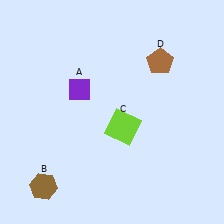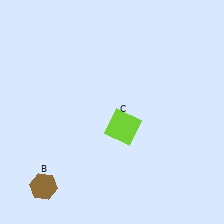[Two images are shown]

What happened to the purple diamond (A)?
The purple diamond (A) was removed in Image 2. It was in the top-left area of Image 1.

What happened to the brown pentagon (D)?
The brown pentagon (D) was removed in Image 2. It was in the top-right area of Image 1.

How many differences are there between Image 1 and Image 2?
There are 2 differences between the two images.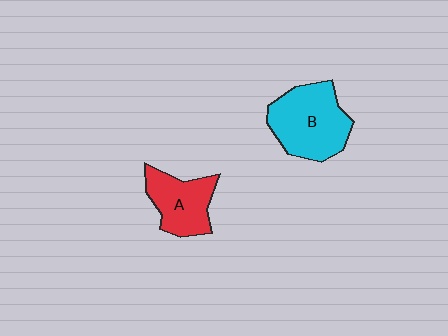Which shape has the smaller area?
Shape A (red).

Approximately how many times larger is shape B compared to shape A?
Approximately 1.4 times.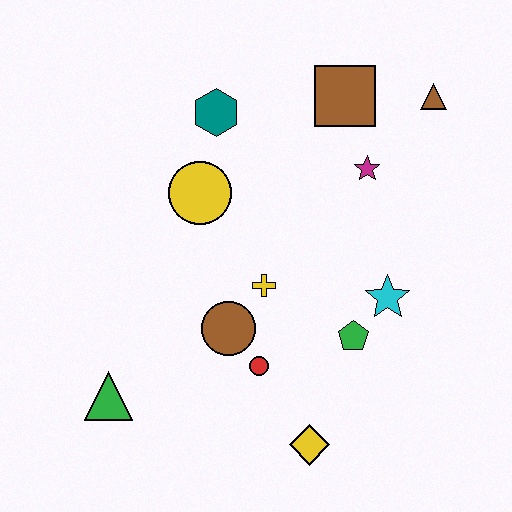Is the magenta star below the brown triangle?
Yes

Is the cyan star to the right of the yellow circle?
Yes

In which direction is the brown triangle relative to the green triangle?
The brown triangle is to the right of the green triangle.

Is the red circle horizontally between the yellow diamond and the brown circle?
Yes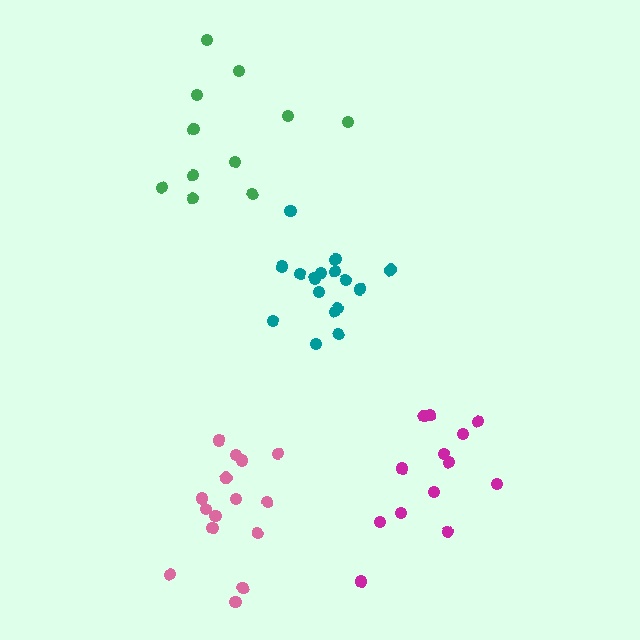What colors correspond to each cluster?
The clusters are colored: green, magenta, teal, pink.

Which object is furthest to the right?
The magenta cluster is rightmost.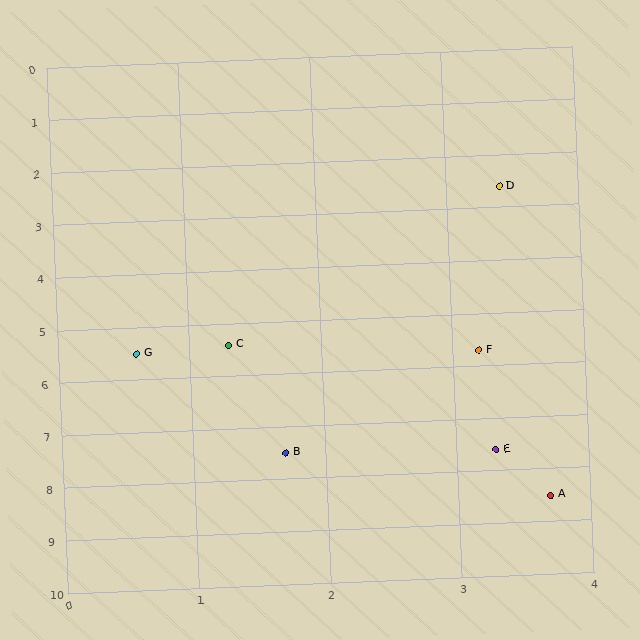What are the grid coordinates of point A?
Point A is at approximately (3.7, 8.5).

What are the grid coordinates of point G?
Point G is at approximately (0.6, 5.5).